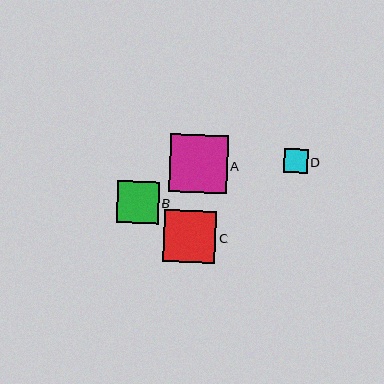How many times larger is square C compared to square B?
Square C is approximately 1.2 times the size of square B.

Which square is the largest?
Square A is the largest with a size of approximately 58 pixels.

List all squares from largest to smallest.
From largest to smallest: A, C, B, D.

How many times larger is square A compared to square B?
Square A is approximately 1.4 times the size of square B.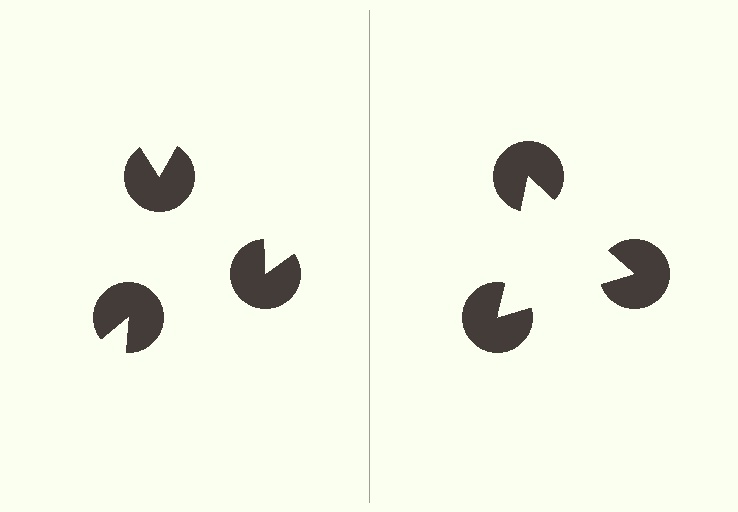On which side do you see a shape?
An illusory triangle appears on the right side. On the left side the wedge cuts are rotated, so no coherent shape forms.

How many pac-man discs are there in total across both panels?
6 — 3 on each side.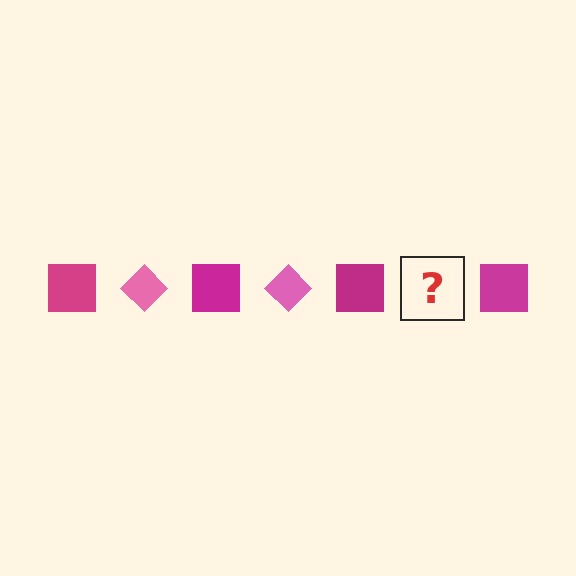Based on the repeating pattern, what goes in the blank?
The blank should be a pink diamond.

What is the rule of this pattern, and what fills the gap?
The rule is that the pattern alternates between magenta square and pink diamond. The gap should be filled with a pink diamond.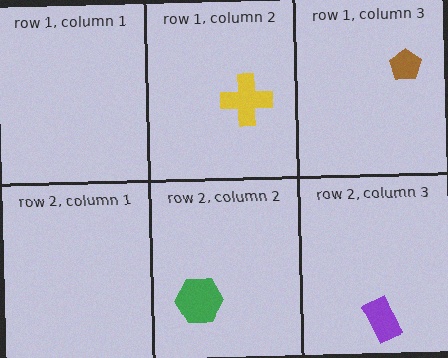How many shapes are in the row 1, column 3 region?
1.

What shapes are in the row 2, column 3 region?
The purple rectangle.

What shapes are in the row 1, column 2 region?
The yellow cross.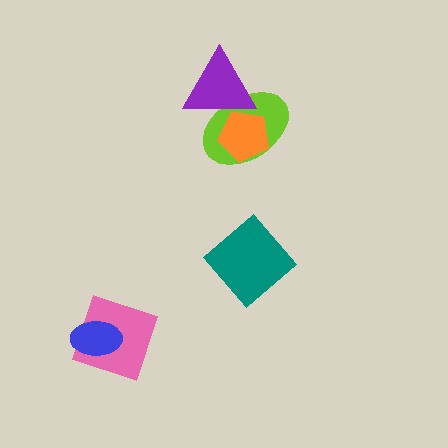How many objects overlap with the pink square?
1 object overlaps with the pink square.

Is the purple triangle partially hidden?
Yes, it is partially covered by another shape.